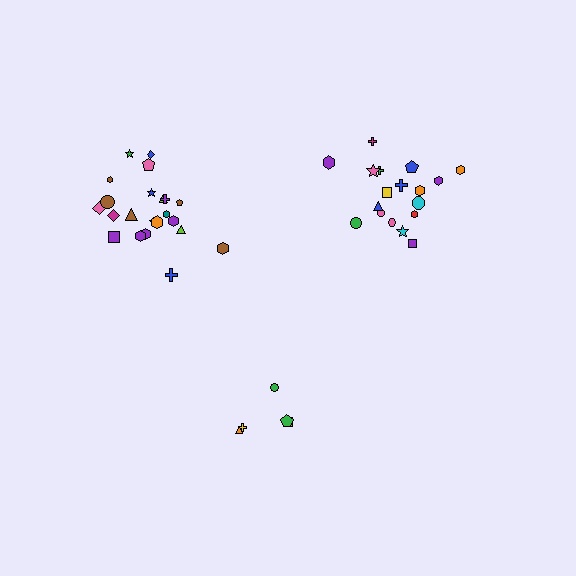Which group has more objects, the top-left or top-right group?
The top-left group.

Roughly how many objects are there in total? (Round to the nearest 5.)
Roughly 45 objects in total.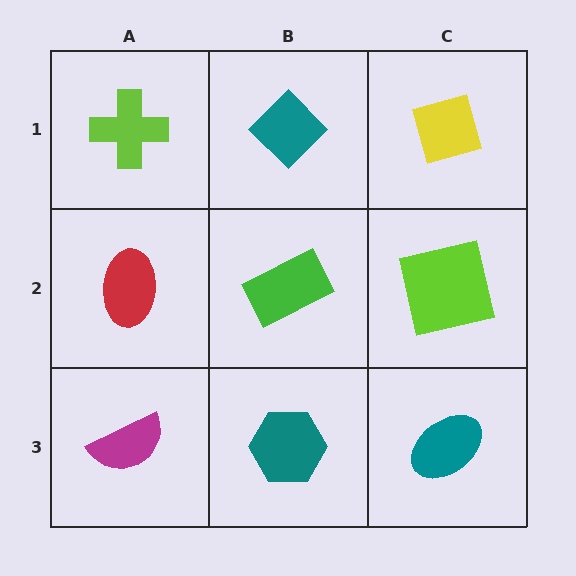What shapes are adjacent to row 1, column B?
A green rectangle (row 2, column B), a lime cross (row 1, column A), a yellow diamond (row 1, column C).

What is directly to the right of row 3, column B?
A teal ellipse.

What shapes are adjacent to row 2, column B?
A teal diamond (row 1, column B), a teal hexagon (row 3, column B), a red ellipse (row 2, column A), a lime square (row 2, column C).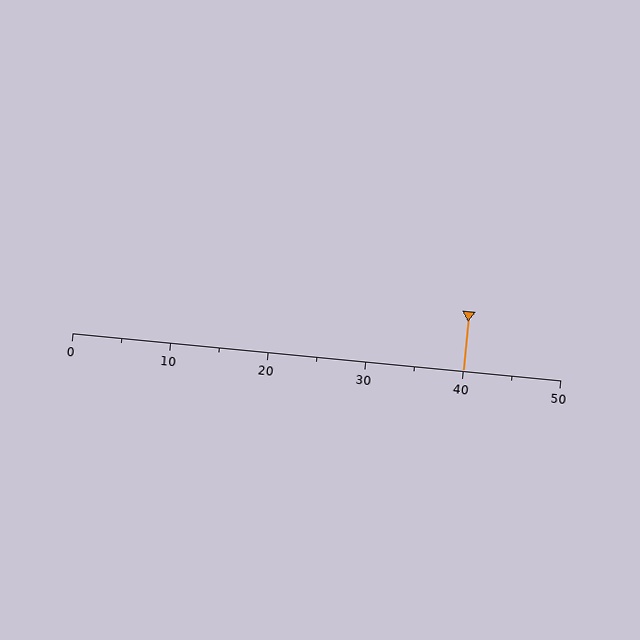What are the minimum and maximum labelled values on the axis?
The axis runs from 0 to 50.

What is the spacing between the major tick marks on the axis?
The major ticks are spaced 10 apart.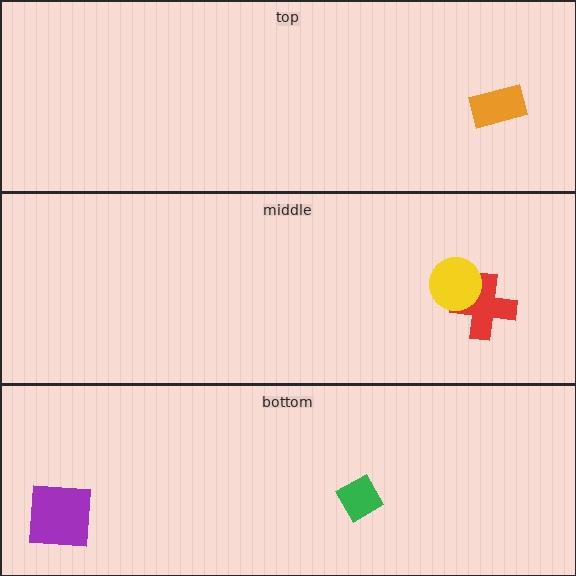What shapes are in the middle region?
The red cross, the yellow circle.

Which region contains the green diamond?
The bottom region.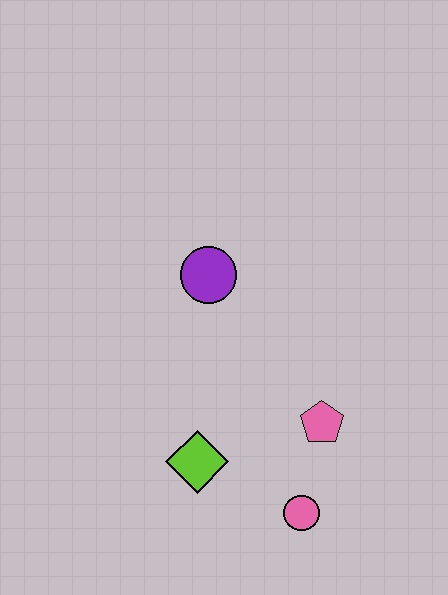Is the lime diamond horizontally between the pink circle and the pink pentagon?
No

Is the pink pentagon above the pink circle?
Yes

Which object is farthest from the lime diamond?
The purple circle is farthest from the lime diamond.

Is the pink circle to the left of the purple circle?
No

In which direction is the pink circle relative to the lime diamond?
The pink circle is to the right of the lime diamond.